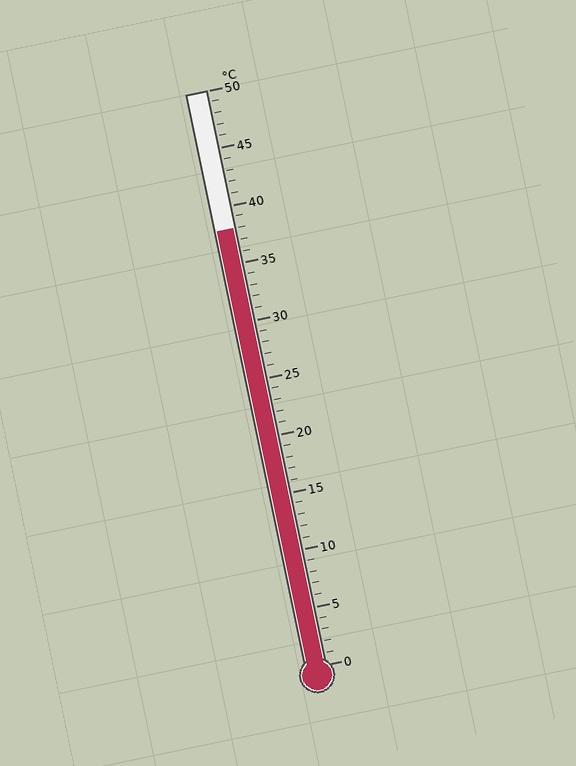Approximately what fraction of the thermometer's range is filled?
The thermometer is filled to approximately 75% of its range.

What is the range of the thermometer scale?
The thermometer scale ranges from 0°C to 50°C.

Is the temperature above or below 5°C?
The temperature is above 5°C.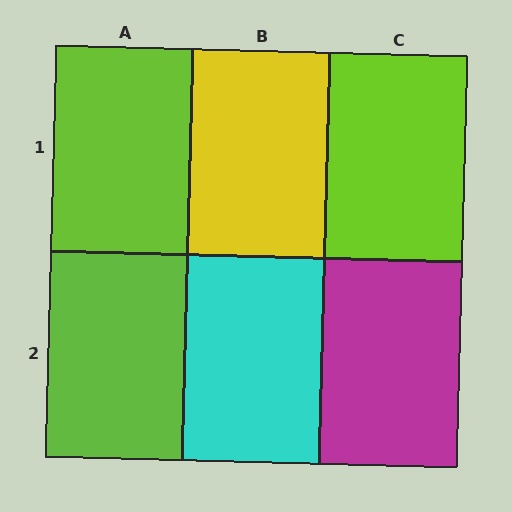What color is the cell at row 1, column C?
Lime.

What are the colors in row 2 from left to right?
Lime, cyan, magenta.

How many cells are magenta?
1 cell is magenta.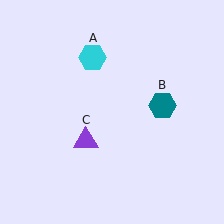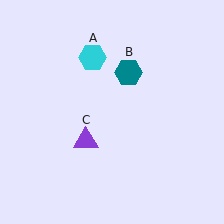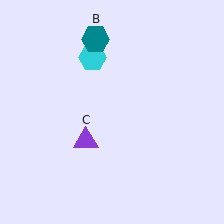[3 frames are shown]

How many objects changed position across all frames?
1 object changed position: teal hexagon (object B).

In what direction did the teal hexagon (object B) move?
The teal hexagon (object B) moved up and to the left.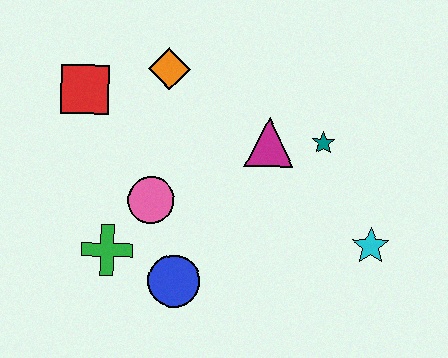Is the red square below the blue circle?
No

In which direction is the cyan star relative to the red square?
The cyan star is to the right of the red square.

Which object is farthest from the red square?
The cyan star is farthest from the red square.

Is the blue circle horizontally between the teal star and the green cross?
Yes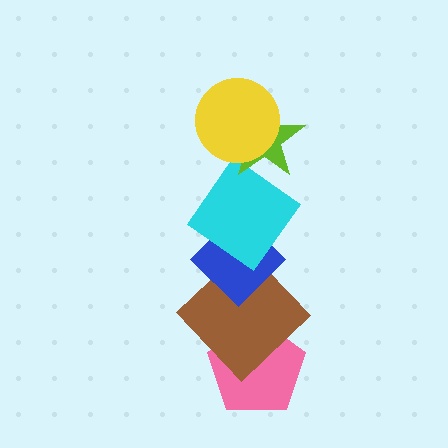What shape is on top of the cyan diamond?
The lime star is on top of the cyan diamond.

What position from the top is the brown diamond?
The brown diamond is 5th from the top.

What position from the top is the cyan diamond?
The cyan diamond is 3rd from the top.